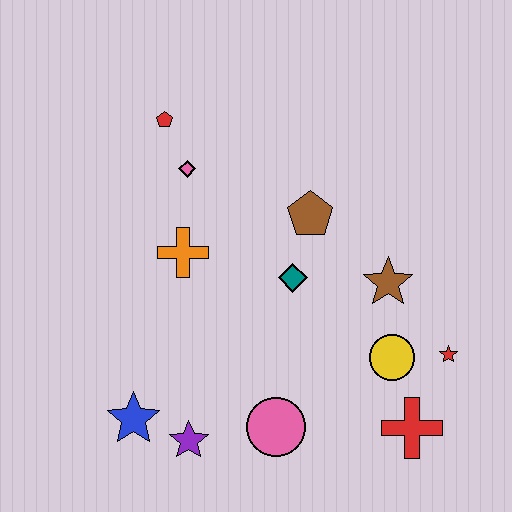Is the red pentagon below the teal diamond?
No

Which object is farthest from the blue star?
The red star is farthest from the blue star.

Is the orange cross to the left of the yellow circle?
Yes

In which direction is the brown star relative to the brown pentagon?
The brown star is to the right of the brown pentagon.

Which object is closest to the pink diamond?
The red pentagon is closest to the pink diamond.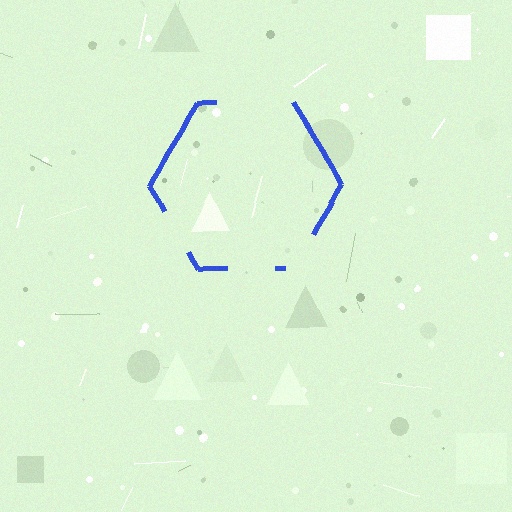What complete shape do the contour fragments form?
The contour fragments form a hexagon.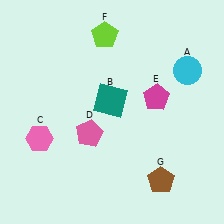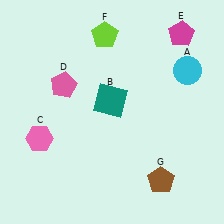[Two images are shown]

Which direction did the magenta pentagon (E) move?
The magenta pentagon (E) moved up.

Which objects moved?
The objects that moved are: the pink pentagon (D), the magenta pentagon (E).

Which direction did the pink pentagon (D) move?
The pink pentagon (D) moved up.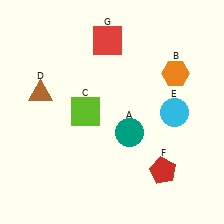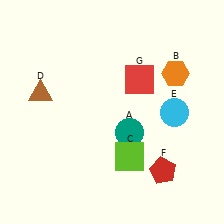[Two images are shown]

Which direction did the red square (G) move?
The red square (G) moved down.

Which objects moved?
The objects that moved are: the lime square (C), the red square (G).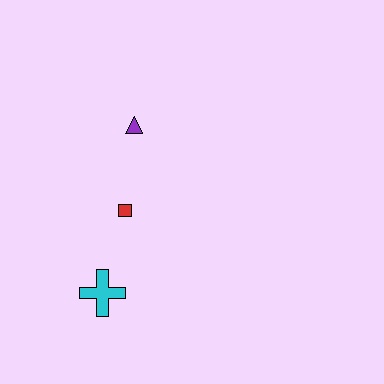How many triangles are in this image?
There is 1 triangle.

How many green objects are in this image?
There are no green objects.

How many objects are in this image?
There are 3 objects.